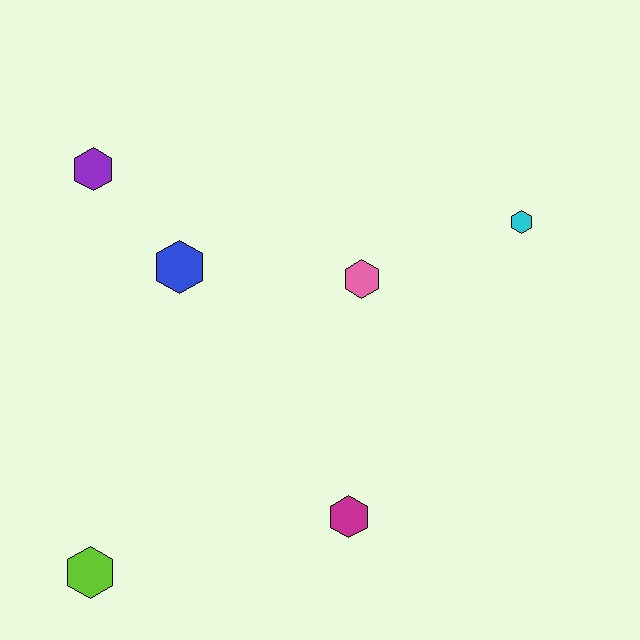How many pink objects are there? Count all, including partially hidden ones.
There is 1 pink object.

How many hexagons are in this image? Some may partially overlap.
There are 6 hexagons.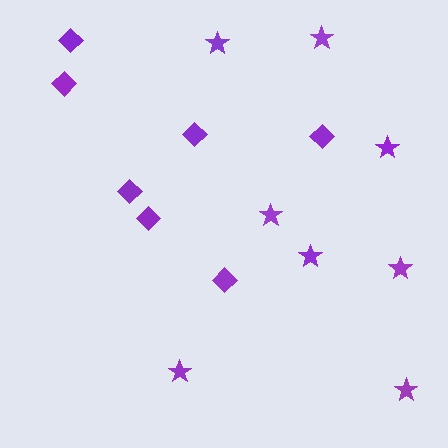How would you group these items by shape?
There are 2 groups: one group of stars (8) and one group of diamonds (7).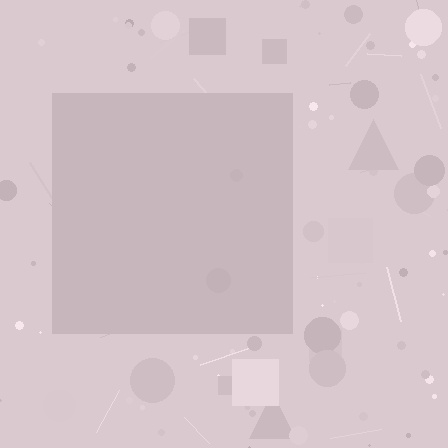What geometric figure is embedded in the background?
A square is embedded in the background.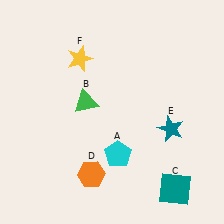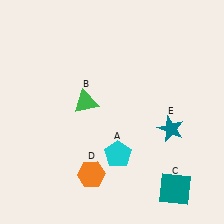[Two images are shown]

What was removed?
The yellow star (F) was removed in Image 2.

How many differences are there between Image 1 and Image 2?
There is 1 difference between the two images.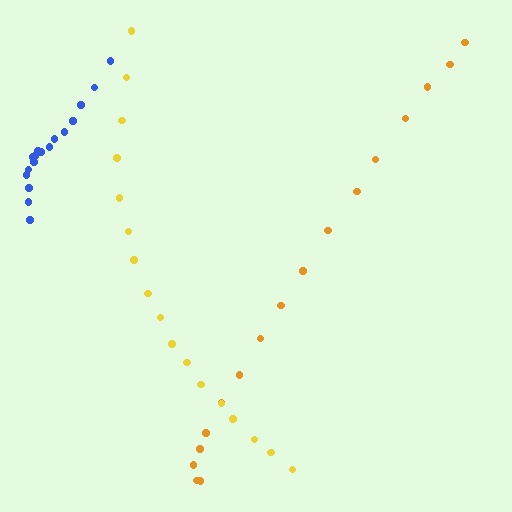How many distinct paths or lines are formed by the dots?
There are 3 distinct paths.